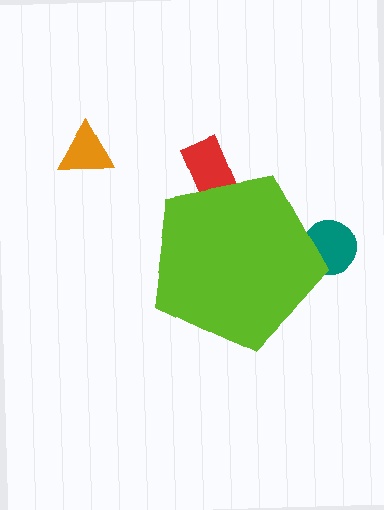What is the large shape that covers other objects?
A lime pentagon.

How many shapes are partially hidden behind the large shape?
2 shapes are partially hidden.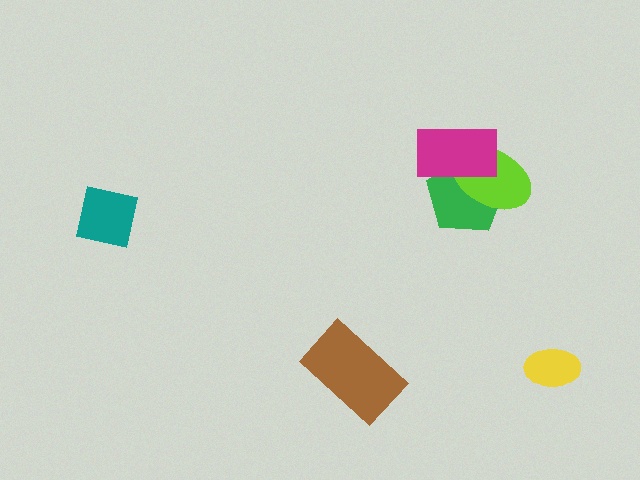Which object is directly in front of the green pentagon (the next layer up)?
The lime ellipse is directly in front of the green pentagon.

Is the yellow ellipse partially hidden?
No, no other shape covers it.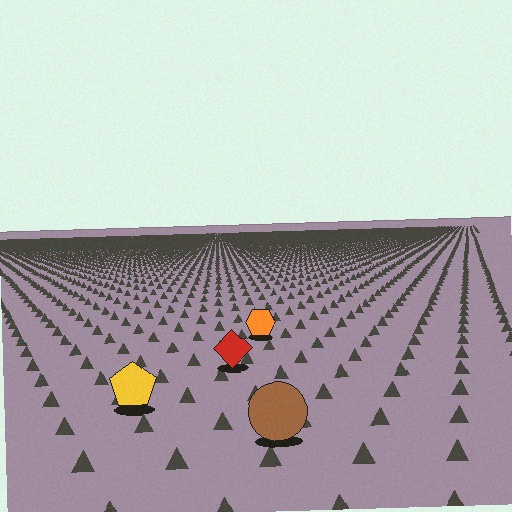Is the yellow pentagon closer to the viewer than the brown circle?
No. The brown circle is closer — you can tell from the texture gradient: the ground texture is coarser near it.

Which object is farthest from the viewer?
The orange hexagon is farthest from the viewer. It appears smaller and the ground texture around it is denser.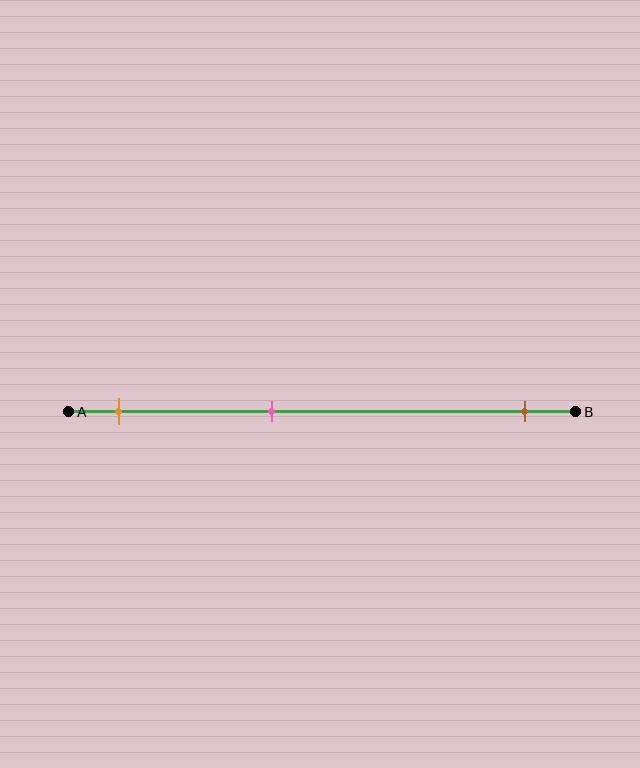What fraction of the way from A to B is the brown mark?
The brown mark is approximately 90% (0.9) of the way from A to B.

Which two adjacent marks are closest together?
The orange and pink marks are the closest adjacent pair.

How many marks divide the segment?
There are 3 marks dividing the segment.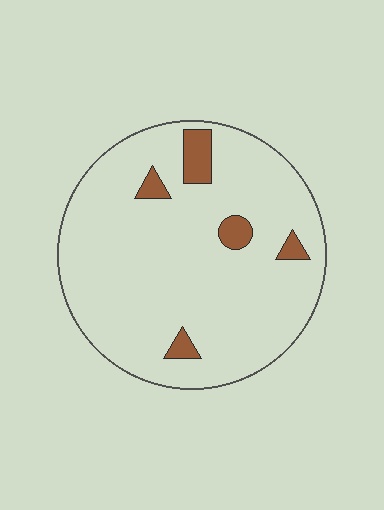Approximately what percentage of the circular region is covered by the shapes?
Approximately 10%.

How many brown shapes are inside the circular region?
5.